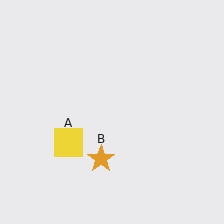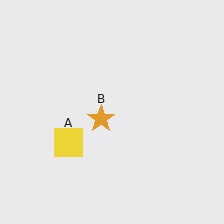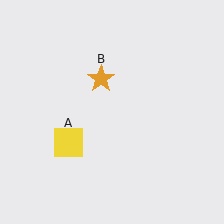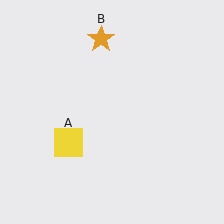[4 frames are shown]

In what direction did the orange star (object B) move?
The orange star (object B) moved up.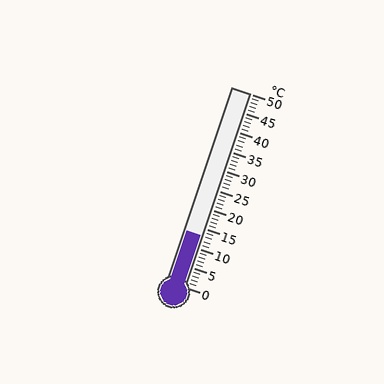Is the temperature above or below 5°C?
The temperature is above 5°C.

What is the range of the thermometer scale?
The thermometer scale ranges from 0°C to 50°C.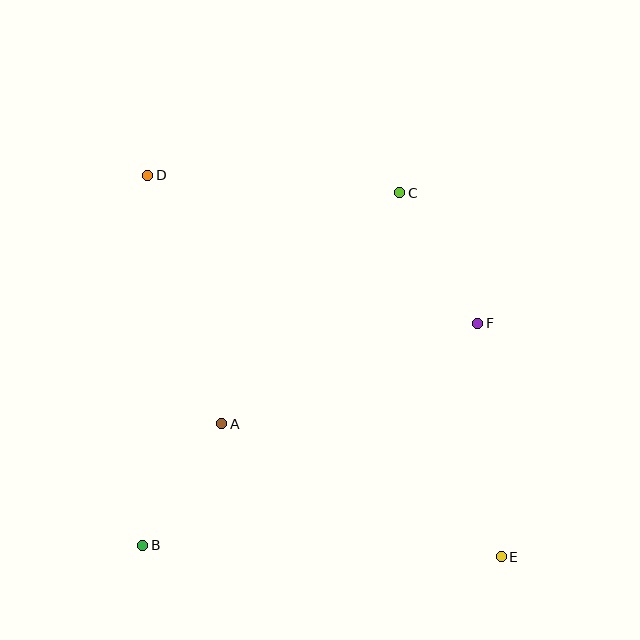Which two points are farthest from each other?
Points D and E are farthest from each other.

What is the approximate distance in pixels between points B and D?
The distance between B and D is approximately 370 pixels.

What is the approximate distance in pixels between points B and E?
The distance between B and E is approximately 358 pixels.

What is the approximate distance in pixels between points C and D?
The distance between C and D is approximately 253 pixels.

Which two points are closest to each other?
Points A and B are closest to each other.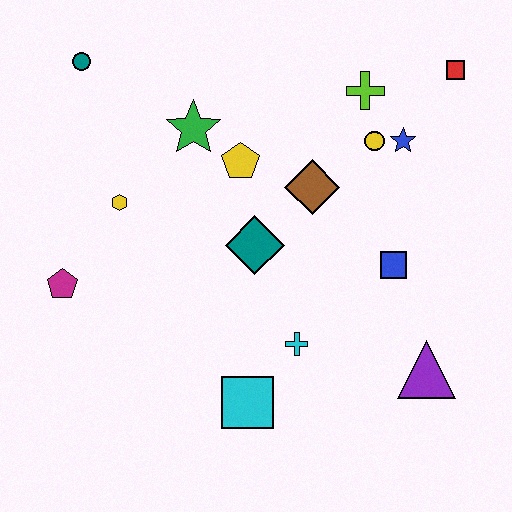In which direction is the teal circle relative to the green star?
The teal circle is to the left of the green star.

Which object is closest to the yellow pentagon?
The green star is closest to the yellow pentagon.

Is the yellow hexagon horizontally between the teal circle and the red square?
Yes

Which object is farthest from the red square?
The magenta pentagon is farthest from the red square.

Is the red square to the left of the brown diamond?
No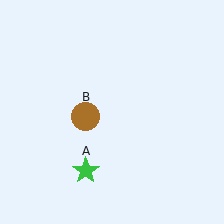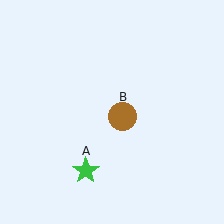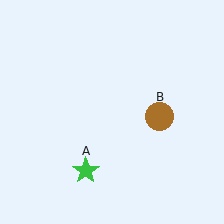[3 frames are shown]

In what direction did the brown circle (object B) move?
The brown circle (object B) moved right.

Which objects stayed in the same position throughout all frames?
Green star (object A) remained stationary.